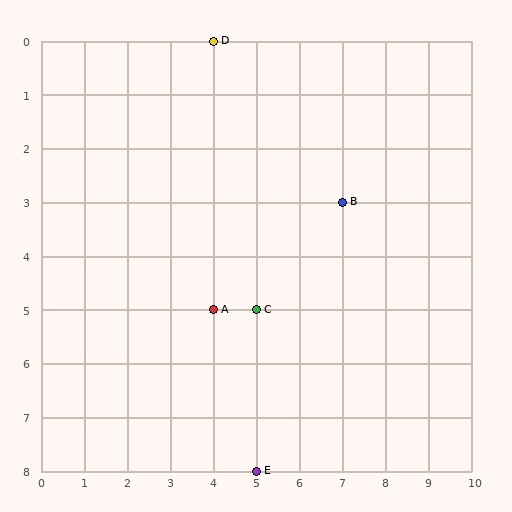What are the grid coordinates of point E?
Point E is at grid coordinates (5, 8).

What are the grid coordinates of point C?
Point C is at grid coordinates (5, 5).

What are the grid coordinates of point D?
Point D is at grid coordinates (4, 0).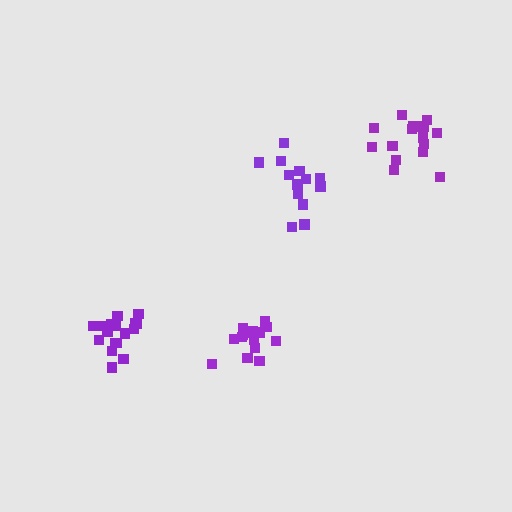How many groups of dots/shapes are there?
There are 4 groups.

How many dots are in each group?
Group 1: 15 dots, Group 2: 13 dots, Group 3: 17 dots, Group 4: 15 dots (60 total).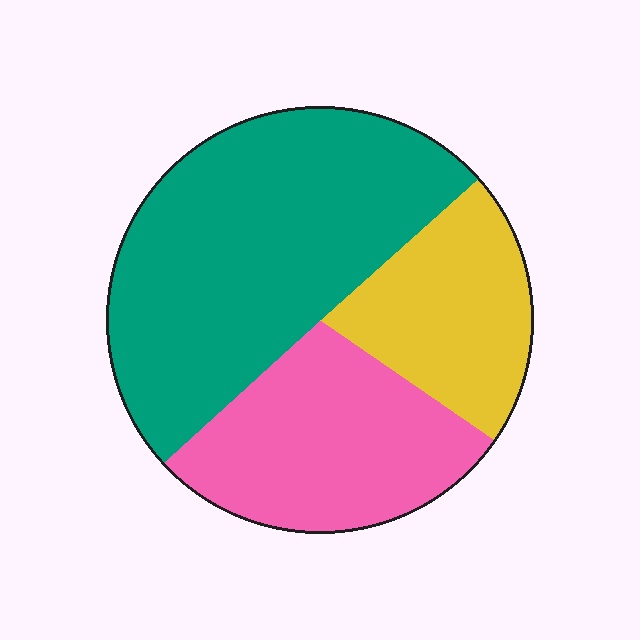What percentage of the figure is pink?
Pink takes up between a quarter and a half of the figure.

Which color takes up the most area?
Teal, at roughly 50%.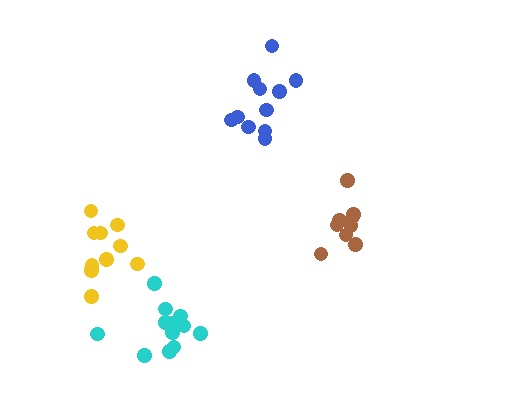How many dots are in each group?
Group 1: 9 dots, Group 2: 13 dots, Group 3: 11 dots, Group 4: 11 dots (44 total).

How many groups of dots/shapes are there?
There are 4 groups.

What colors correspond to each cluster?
The clusters are colored: brown, cyan, yellow, blue.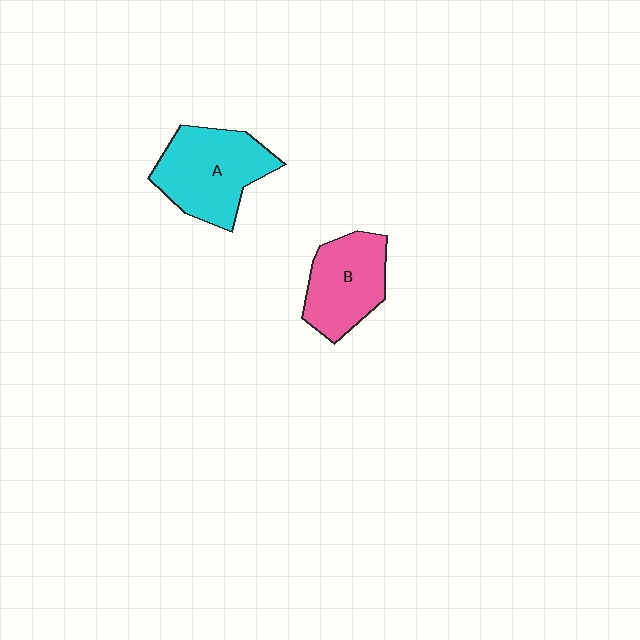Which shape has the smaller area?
Shape B (pink).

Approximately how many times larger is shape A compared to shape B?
Approximately 1.2 times.